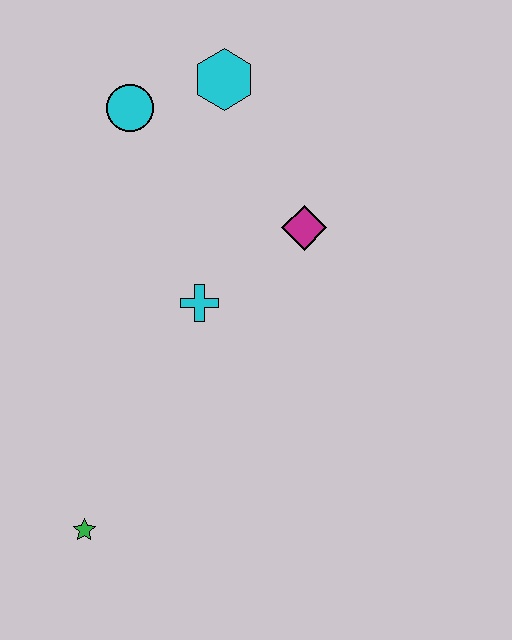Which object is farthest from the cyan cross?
The green star is farthest from the cyan cross.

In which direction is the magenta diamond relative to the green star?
The magenta diamond is above the green star.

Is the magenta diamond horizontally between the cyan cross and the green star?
No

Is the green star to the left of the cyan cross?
Yes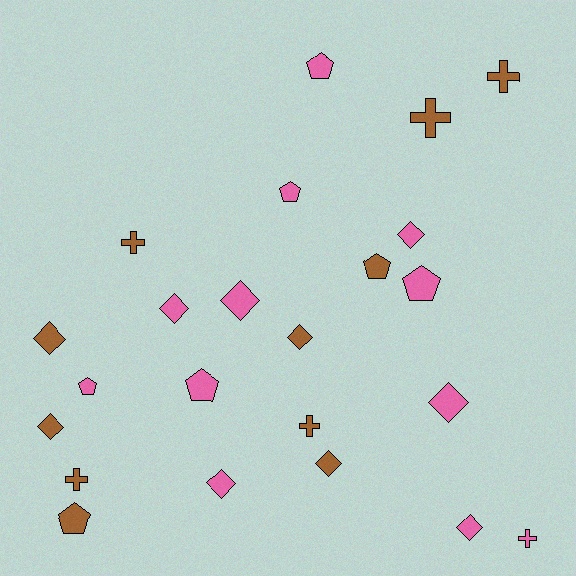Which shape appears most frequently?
Diamond, with 10 objects.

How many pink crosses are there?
There is 1 pink cross.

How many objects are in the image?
There are 23 objects.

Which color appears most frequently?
Pink, with 12 objects.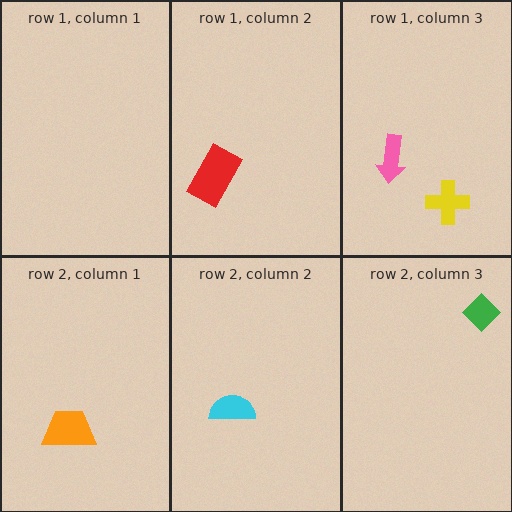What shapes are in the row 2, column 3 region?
The green diamond.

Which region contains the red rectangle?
The row 1, column 2 region.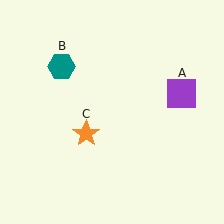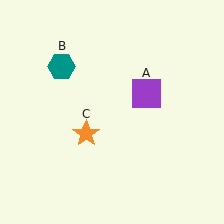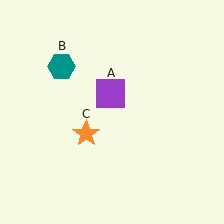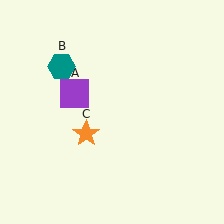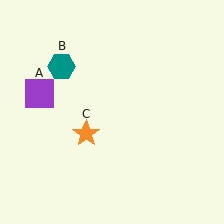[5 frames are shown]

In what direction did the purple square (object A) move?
The purple square (object A) moved left.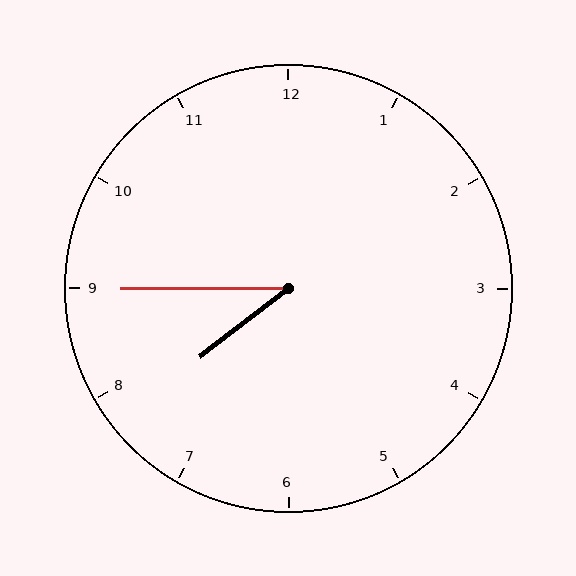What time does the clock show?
7:45.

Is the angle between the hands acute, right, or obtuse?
It is acute.